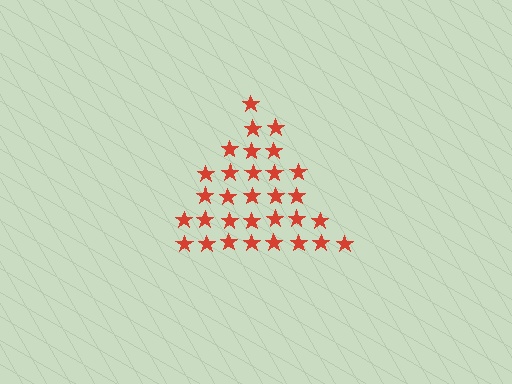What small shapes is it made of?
It is made of small stars.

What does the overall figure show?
The overall figure shows a triangle.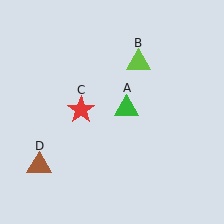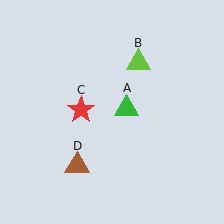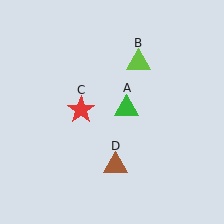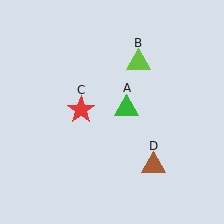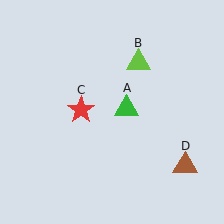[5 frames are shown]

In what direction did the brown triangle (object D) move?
The brown triangle (object D) moved right.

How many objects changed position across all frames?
1 object changed position: brown triangle (object D).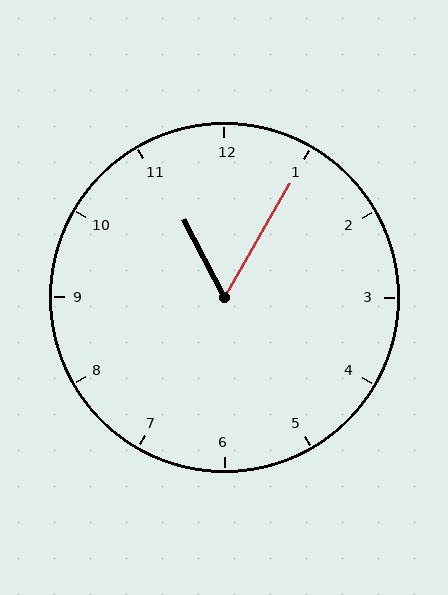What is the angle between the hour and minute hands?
Approximately 58 degrees.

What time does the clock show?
11:05.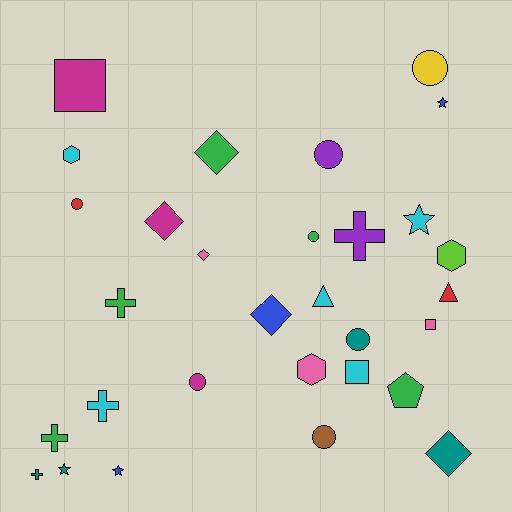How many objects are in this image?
There are 30 objects.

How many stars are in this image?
There are 4 stars.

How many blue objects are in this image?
There are 3 blue objects.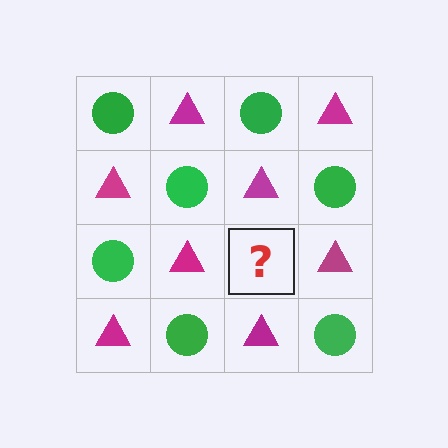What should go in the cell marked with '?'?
The missing cell should contain a green circle.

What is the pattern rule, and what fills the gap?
The rule is that it alternates green circle and magenta triangle in a checkerboard pattern. The gap should be filled with a green circle.